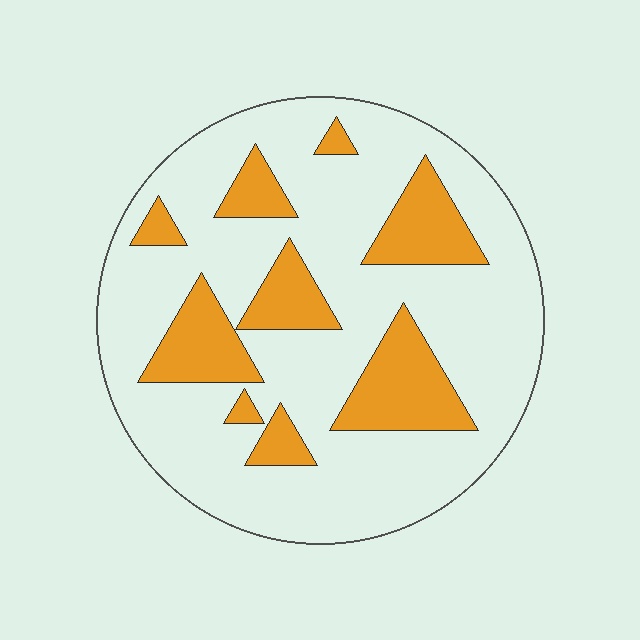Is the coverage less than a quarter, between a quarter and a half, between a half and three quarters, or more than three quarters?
Less than a quarter.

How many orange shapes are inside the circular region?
9.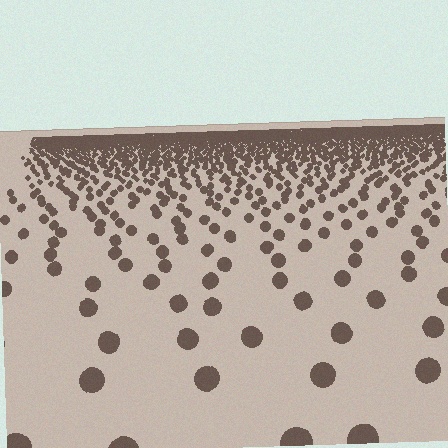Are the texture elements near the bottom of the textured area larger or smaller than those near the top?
Larger. Near the bottom, elements are closer to the viewer and appear at a bigger on-screen size.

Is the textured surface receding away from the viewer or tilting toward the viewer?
The surface is receding away from the viewer. Texture elements get smaller and denser toward the top.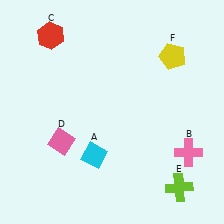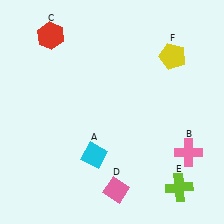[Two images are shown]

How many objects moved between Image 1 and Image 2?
1 object moved between the two images.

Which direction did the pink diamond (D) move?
The pink diamond (D) moved right.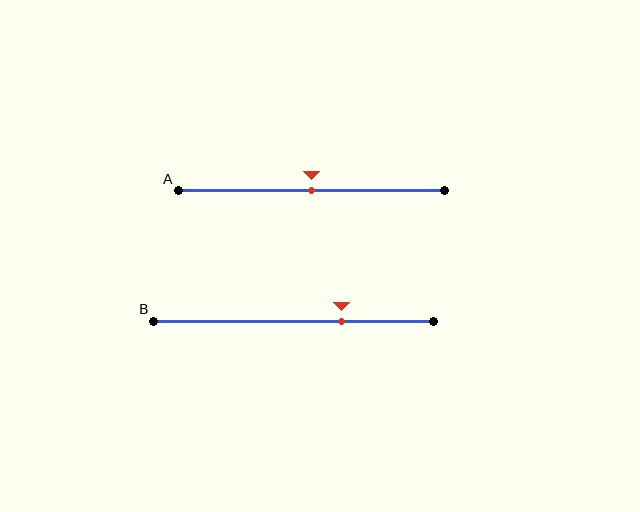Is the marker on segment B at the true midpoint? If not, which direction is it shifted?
No, the marker on segment B is shifted to the right by about 17% of the segment length.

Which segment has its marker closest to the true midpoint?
Segment A has its marker closest to the true midpoint.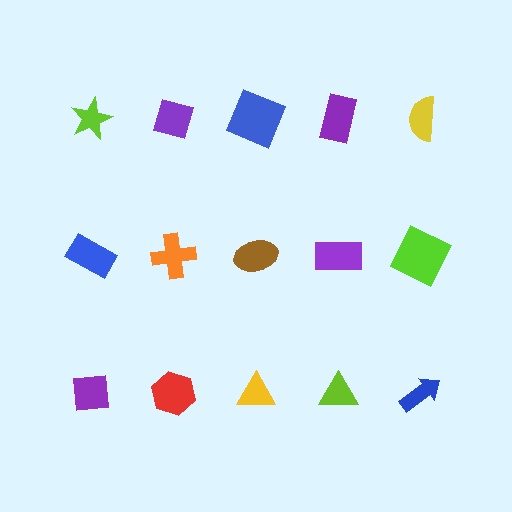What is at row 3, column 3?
A yellow triangle.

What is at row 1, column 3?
A blue square.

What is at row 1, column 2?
A purple square.